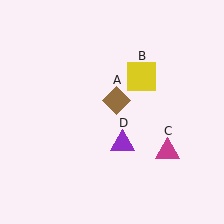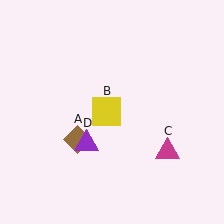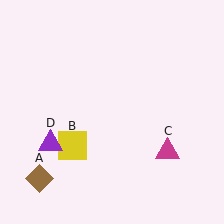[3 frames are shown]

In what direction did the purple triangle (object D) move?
The purple triangle (object D) moved left.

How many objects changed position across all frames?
3 objects changed position: brown diamond (object A), yellow square (object B), purple triangle (object D).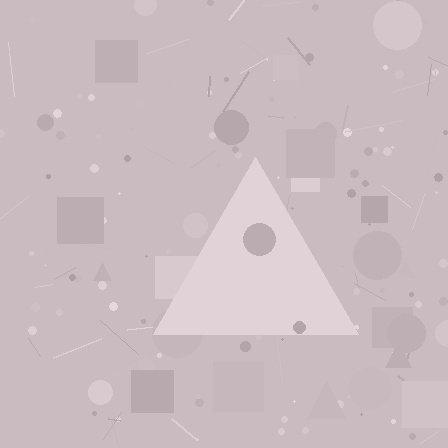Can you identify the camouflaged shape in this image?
The camouflaged shape is a triangle.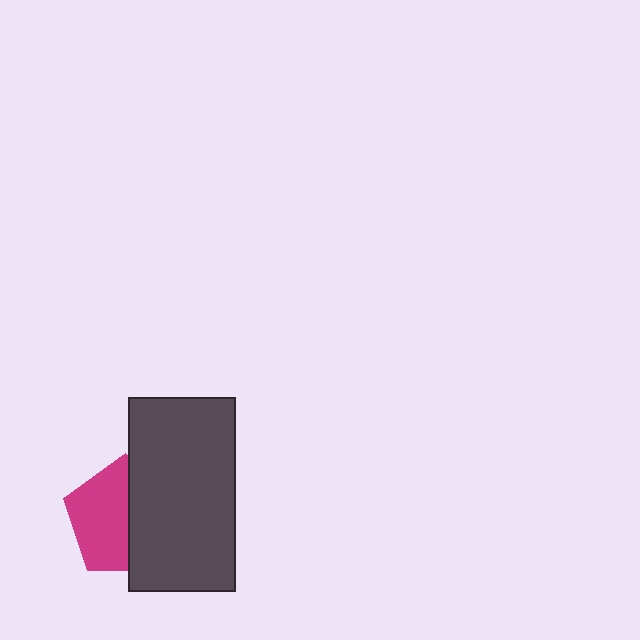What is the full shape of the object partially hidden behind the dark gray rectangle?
The partially hidden object is a magenta pentagon.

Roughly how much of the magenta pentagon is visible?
About half of it is visible (roughly 53%).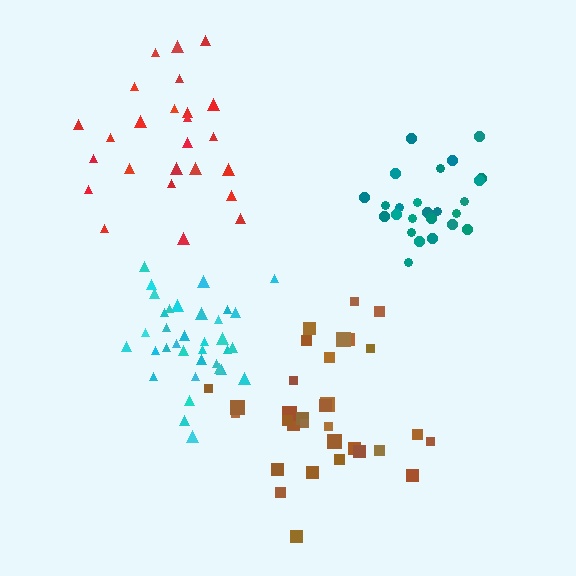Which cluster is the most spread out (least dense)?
Red.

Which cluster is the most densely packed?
Teal.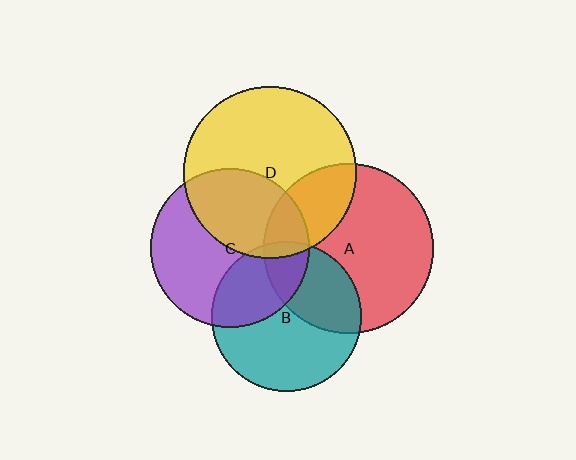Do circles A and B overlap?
Yes.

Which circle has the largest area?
Circle D (yellow).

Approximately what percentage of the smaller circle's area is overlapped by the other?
Approximately 35%.